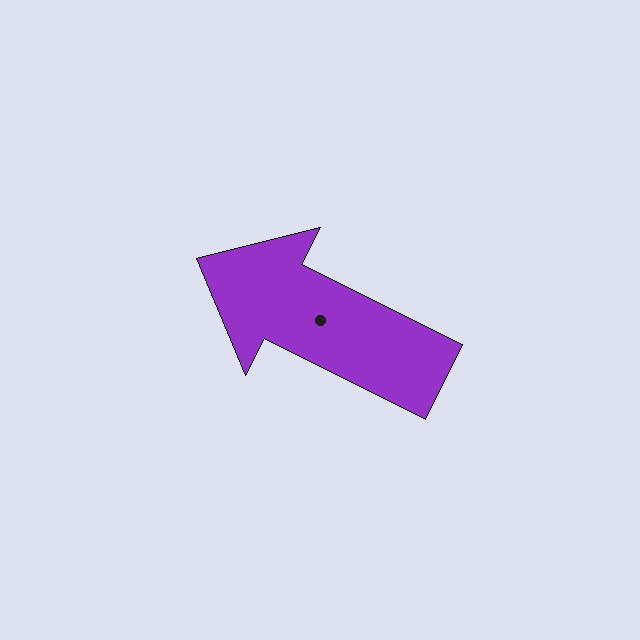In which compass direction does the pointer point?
Northwest.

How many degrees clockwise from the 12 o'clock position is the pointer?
Approximately 297 degrees.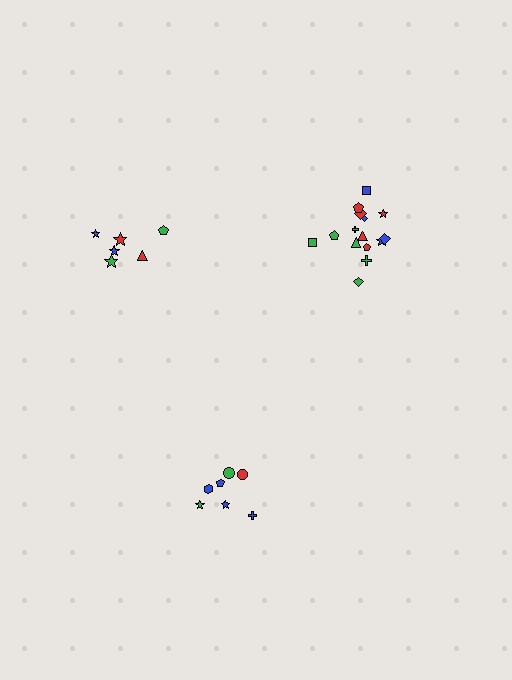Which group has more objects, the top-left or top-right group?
The top-right group.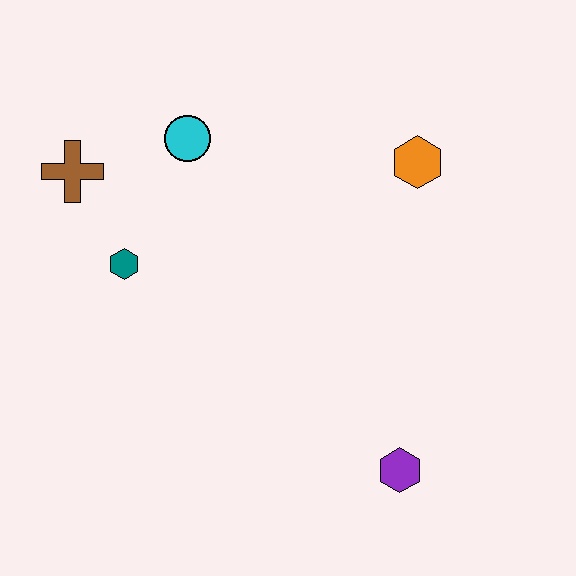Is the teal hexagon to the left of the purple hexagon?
Yes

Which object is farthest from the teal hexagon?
The purple hexagon is farthest from the teal hexagon.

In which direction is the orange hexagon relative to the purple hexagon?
The orange hexagon is above the purple hexagon.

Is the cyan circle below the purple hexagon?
No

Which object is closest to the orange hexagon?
The cyan circle is closest to the orange hexagon.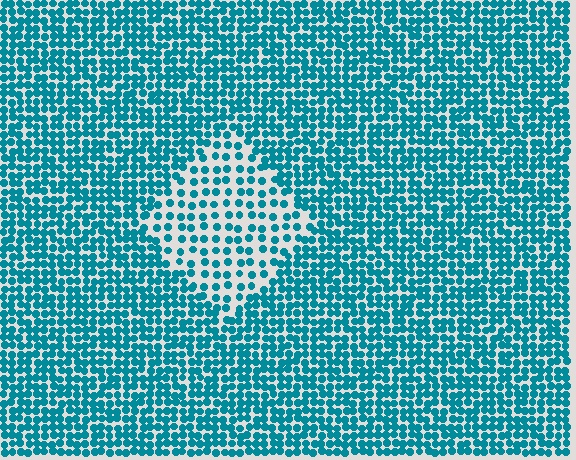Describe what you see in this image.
The image contains small teal elements arranged at two different densities. A diamond-shaped region is visible where the elements are less densely packed than the surrounding area.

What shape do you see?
I see a diamond.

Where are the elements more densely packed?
The elements are more densely packed outside the diamond boundary.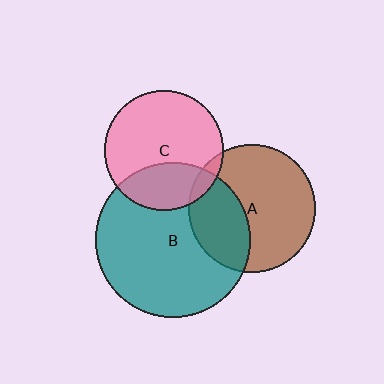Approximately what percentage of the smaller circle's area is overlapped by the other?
Approximately 35%.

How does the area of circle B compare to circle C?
Approximately 1.7 times.